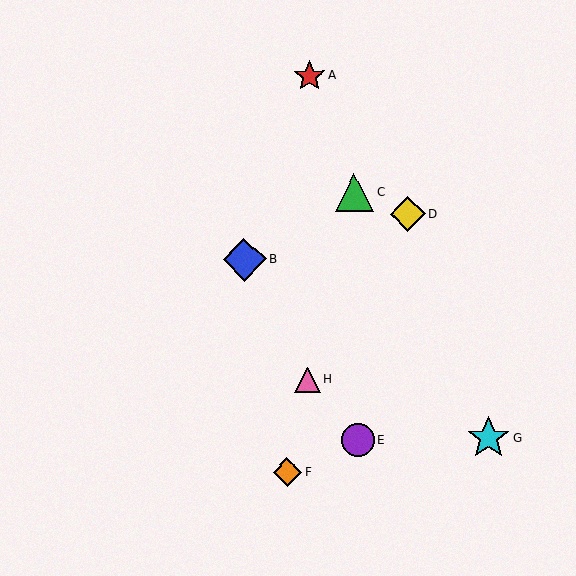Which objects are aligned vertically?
Objects C, E are aligned vertically.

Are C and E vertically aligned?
Yes, both are at x≈354.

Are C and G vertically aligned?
No, C is at x≈354 and G is at x≈489.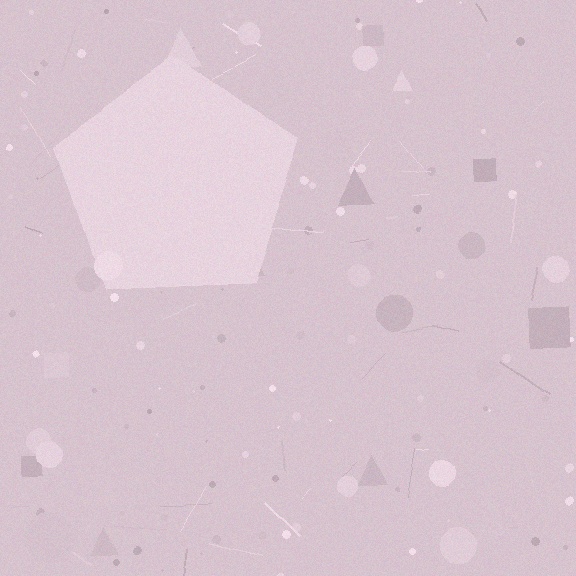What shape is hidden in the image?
A pentagon is hidden in the image.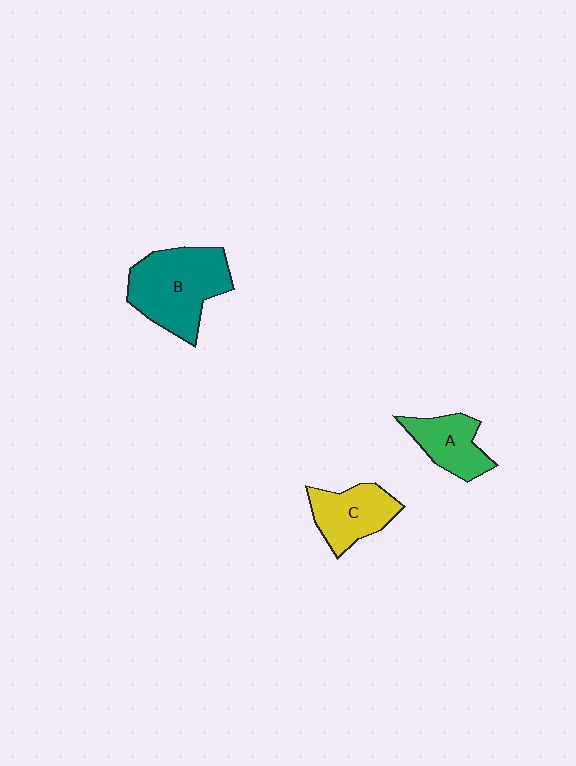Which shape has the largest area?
Shape B (teal).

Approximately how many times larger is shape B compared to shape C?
Approximately 1.6 times.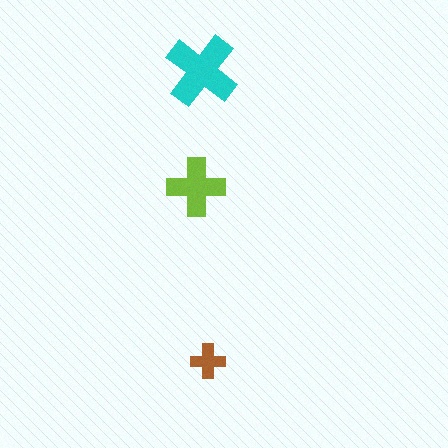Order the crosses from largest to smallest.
the cyan one, the lime one, the brown one.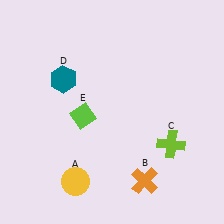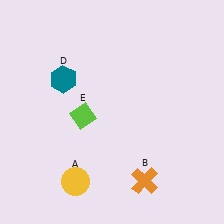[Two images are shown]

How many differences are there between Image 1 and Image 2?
There is 1 difference between the two images.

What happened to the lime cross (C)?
The lime cross (C) was removed in Image 2. It was in the bottom-right area of Image 1.